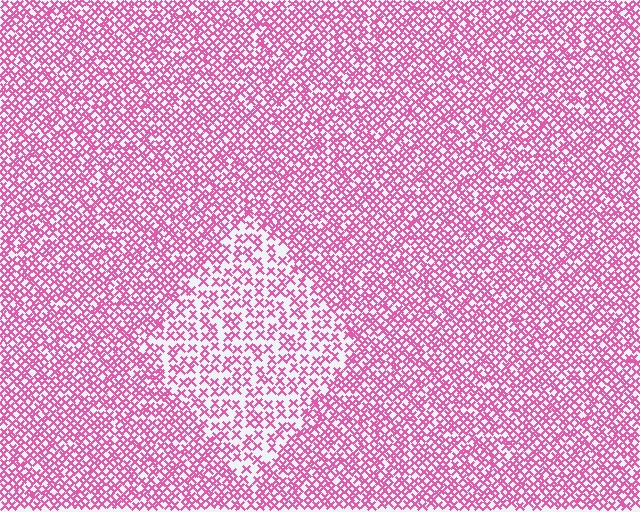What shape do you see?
I see a diamond.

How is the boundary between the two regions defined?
The boundary is defined by a change in element density (approximately 1.8x ratio). All elements are the same color, size, and shape.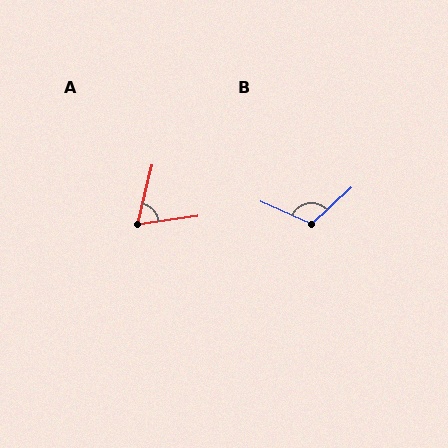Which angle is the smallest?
A, at approximately 69 degrees.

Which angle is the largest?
B, at approximately 113 degrees.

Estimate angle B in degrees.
Approximately 113 degrees.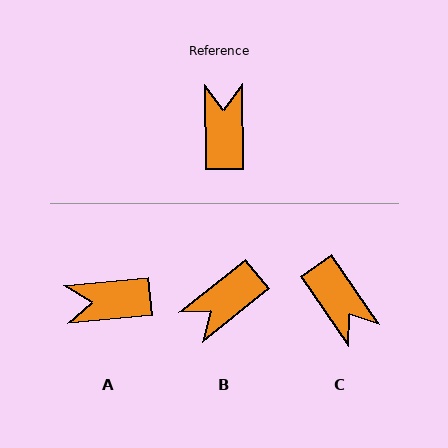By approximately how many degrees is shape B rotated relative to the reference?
Approximately 129 degrees counter-clockwise.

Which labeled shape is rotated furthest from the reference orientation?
C, about 146 degrees away.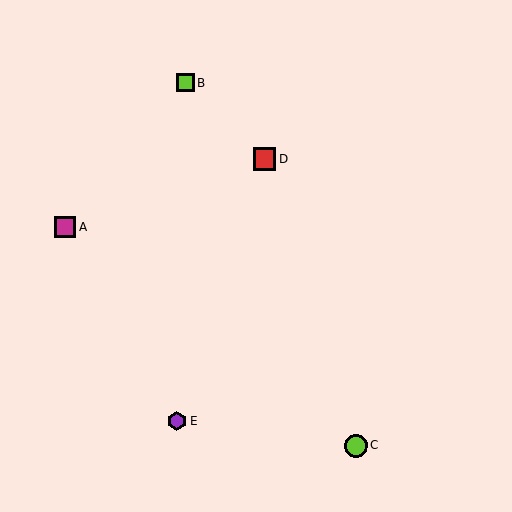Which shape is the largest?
The lime circle (labeled C) is the largest.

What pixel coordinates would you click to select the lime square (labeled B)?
Click at (186, 83) to select the lime square B.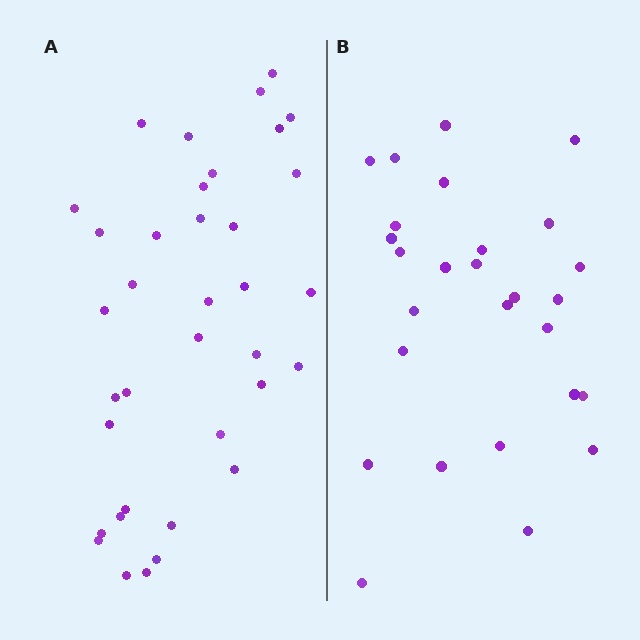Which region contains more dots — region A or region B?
Region A (the left region) has more dots.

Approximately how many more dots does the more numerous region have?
Region A has roughly 8 or so more dots than region B.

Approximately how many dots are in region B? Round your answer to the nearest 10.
About 30 dots. (The exact count is 27, which rounds to 30.)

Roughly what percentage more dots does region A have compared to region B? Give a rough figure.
About 35% more.